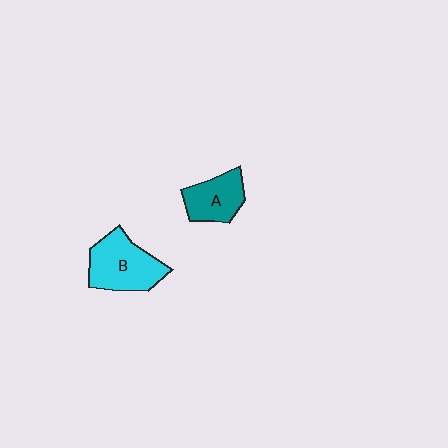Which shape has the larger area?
Shape B (cyan).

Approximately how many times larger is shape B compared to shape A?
Approximately 1.4 times.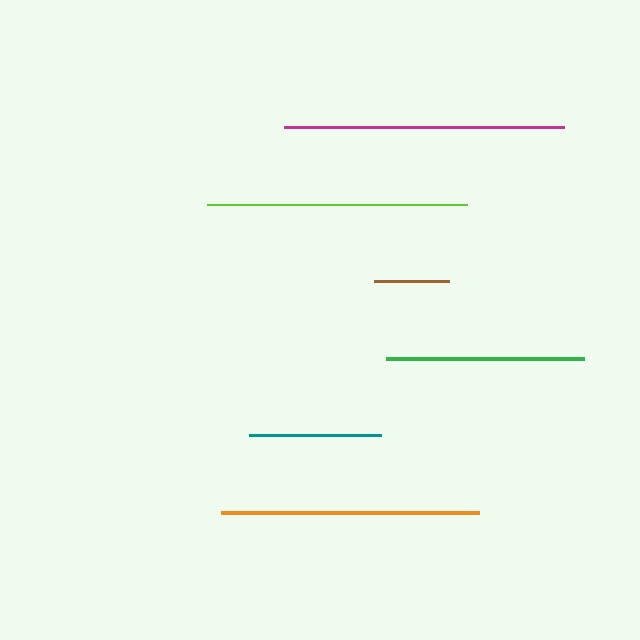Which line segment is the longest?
The magenta line is the longest at approximately 281 pixels.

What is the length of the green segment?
The green segment is approximately 197 pixels long.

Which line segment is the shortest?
The brown line is the shortest at approximately 75 pixels.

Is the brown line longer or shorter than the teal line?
The teal line is longer than the brown line.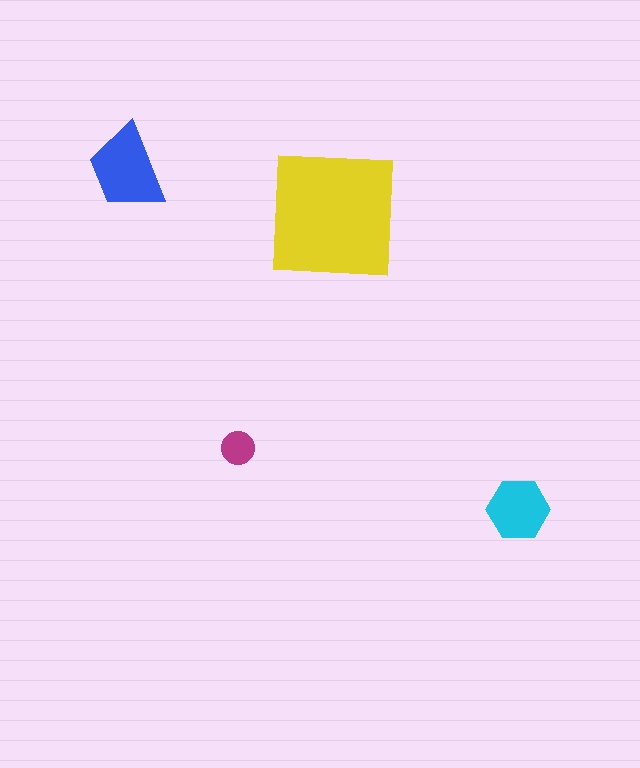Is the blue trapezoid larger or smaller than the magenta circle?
Larger.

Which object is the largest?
The yellow square.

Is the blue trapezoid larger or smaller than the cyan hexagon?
Larger.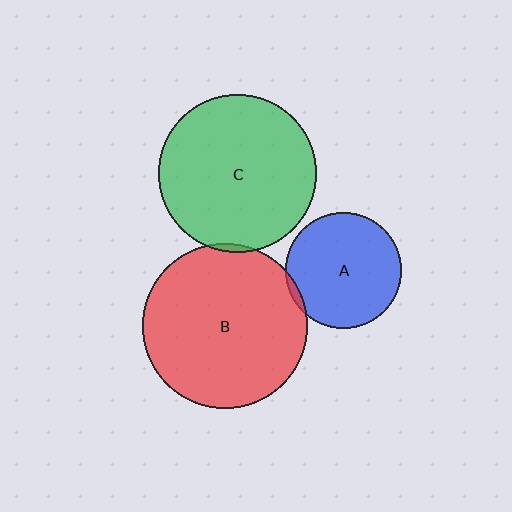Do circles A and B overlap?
Yes.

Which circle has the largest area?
Circle B (red).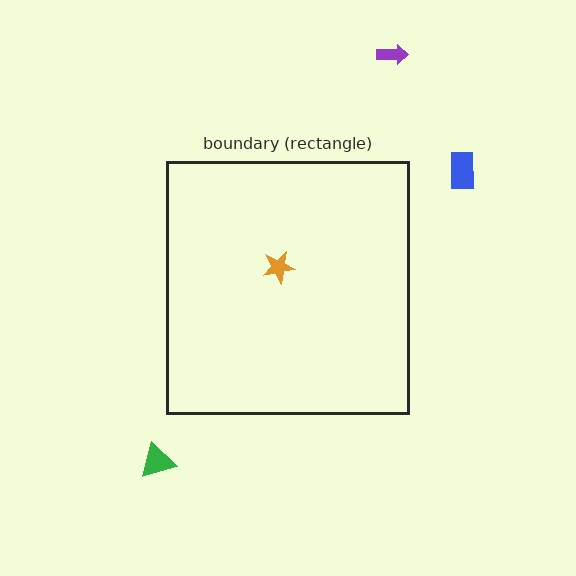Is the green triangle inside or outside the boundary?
Outside.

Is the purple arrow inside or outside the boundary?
Outside.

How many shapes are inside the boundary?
1 inside, 3 outside.